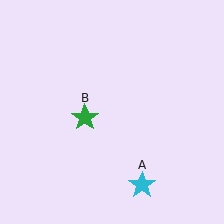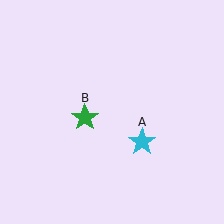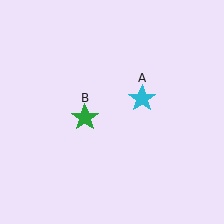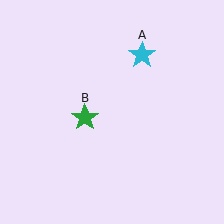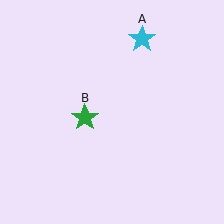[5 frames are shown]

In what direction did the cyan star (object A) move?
The cyan star (object A) moved up.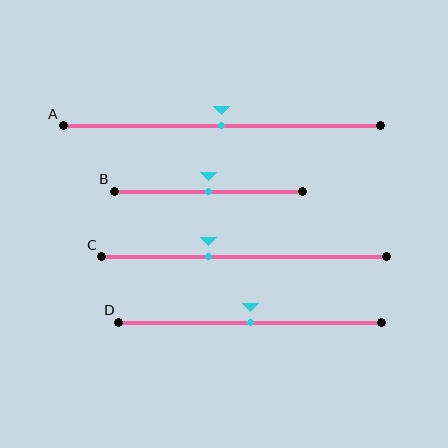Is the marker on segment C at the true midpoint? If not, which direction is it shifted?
No, the marker on segment C is shifted to the left by about 13% of the segment length.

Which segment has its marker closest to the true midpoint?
Segment A has its marker closest to the true midpoint.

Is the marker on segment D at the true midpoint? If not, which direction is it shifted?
Yes, the marker on segment D is at the true midpoint.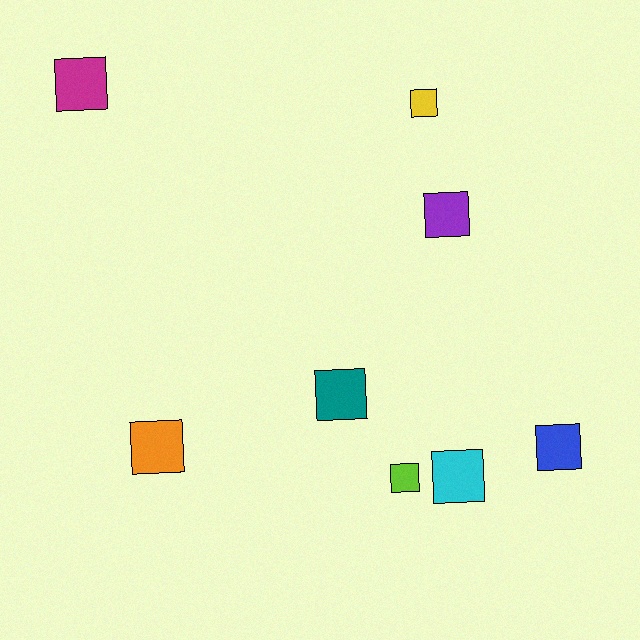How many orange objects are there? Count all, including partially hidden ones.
There is 1 orange object.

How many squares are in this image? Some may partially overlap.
There are 8 squares.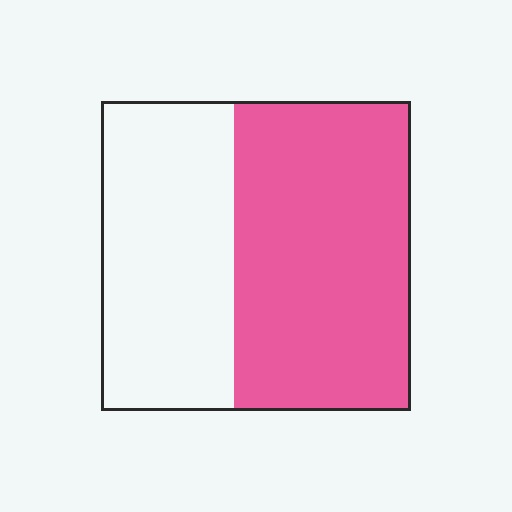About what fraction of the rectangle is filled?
About three fifths (3/5).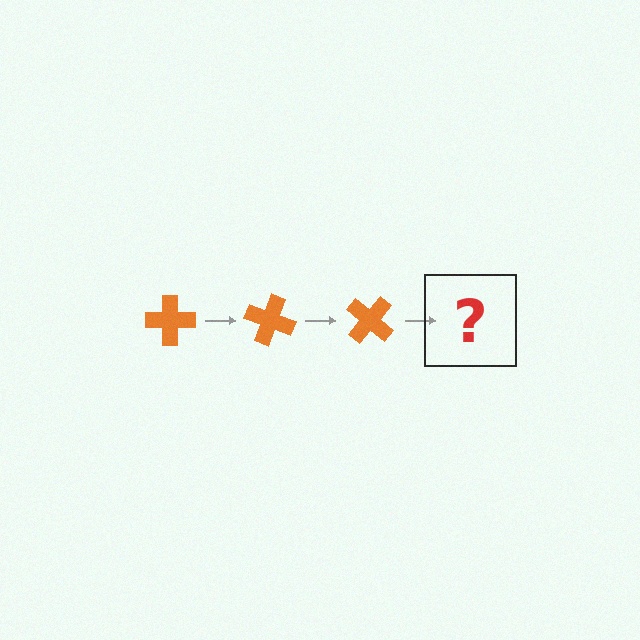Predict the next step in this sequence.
The next step is an orange cross rotated 60 degrees.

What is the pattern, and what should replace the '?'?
The pattern is that the cross rotates 20 degrees each step. The '?' should be an orange cross rotated 60 degrees.